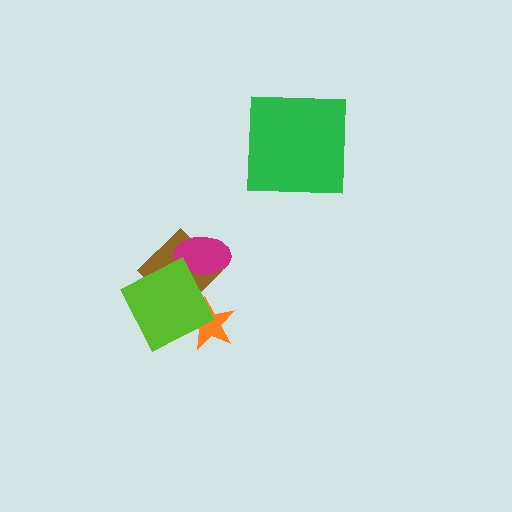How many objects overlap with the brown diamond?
2 objects overlap with the brown diamond.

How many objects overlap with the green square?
0 objects overlap with the green square.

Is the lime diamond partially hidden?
No, no other shape covers it.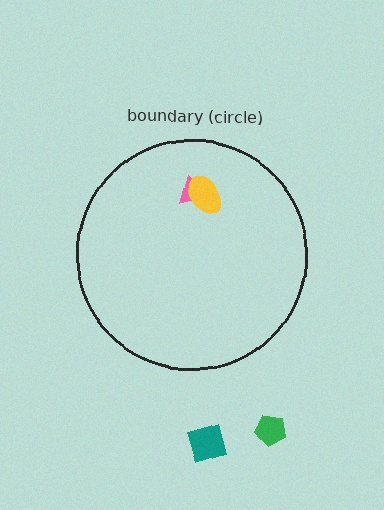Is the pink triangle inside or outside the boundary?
Inside.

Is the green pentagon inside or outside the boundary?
Outside.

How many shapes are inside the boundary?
2 inside, 2 outside.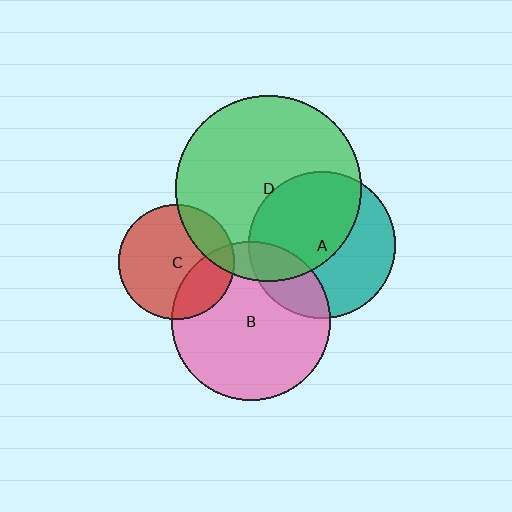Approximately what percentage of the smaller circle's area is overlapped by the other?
Approximately 20%.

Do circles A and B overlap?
Yes.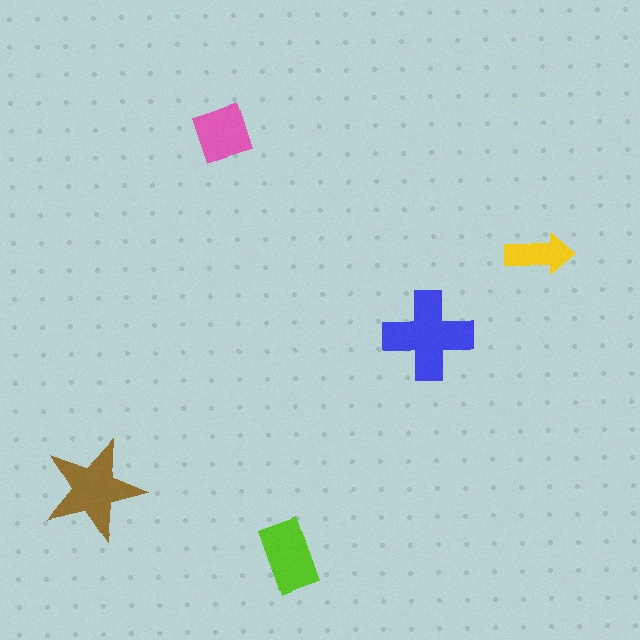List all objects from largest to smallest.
The blue cross, the brown star, the lime rectangle, the pink diamond, the yellow arrow.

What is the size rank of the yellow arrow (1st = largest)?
5th.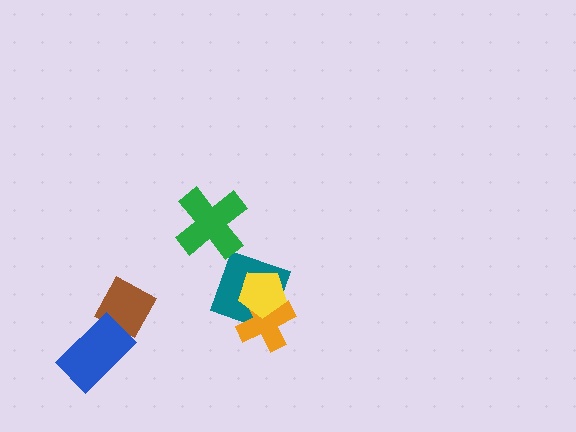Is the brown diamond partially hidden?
Yes, it is partially covered by another shape.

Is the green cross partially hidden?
No, no other shape covers it.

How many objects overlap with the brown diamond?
1 object overlaps with the brown diamond.